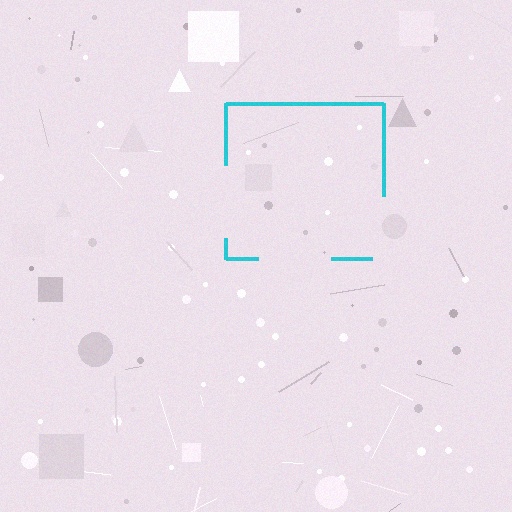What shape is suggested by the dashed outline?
The dashed outline suggests a square.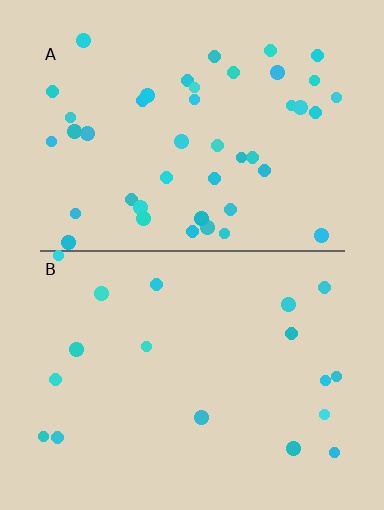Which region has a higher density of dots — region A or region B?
A (the top).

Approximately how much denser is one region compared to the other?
Approximately 2.4× — region A over region B.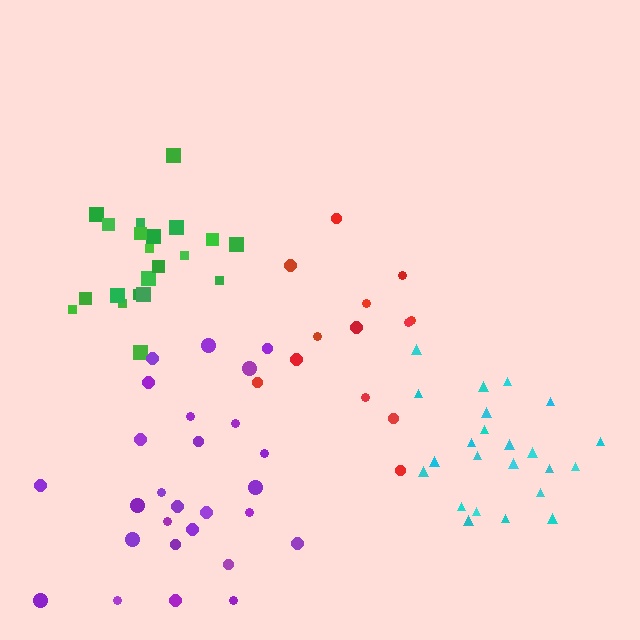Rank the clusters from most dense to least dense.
green, cyan, purple, red.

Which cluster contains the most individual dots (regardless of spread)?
Purple (27).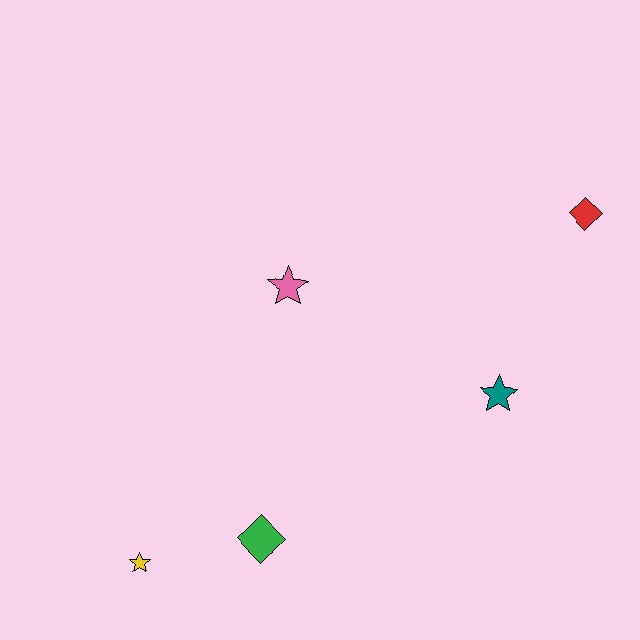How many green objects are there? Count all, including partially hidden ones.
There is 1 green object.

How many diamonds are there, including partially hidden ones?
There are 2 diamonds.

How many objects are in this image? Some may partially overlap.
There are 5 objects.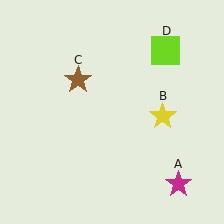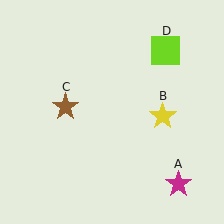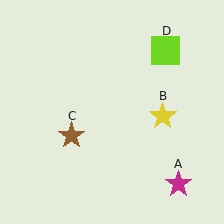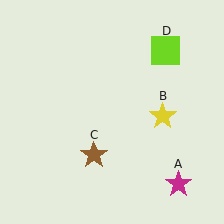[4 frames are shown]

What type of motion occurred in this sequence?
The brown star (object C) rotated counterclockwise around the center of the scene.